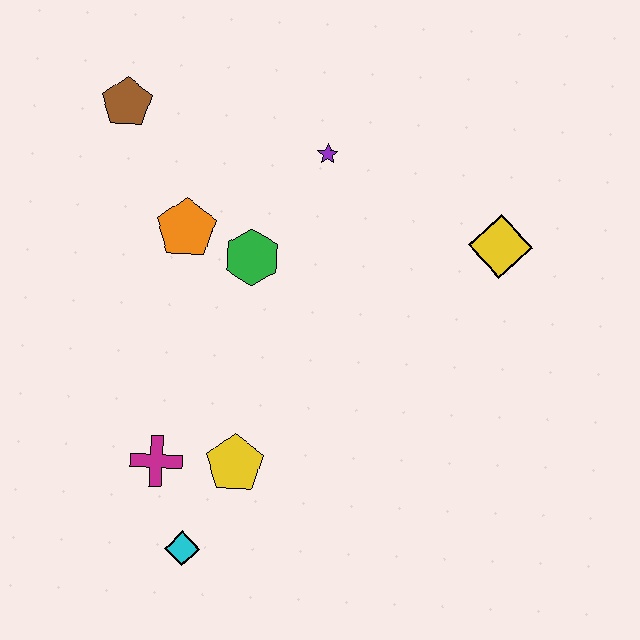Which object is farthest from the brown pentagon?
The cyan diamond is farthest from the brown pentagon.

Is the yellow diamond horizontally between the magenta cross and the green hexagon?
No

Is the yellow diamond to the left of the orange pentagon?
No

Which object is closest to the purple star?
The green hexagon is closest to the purple star.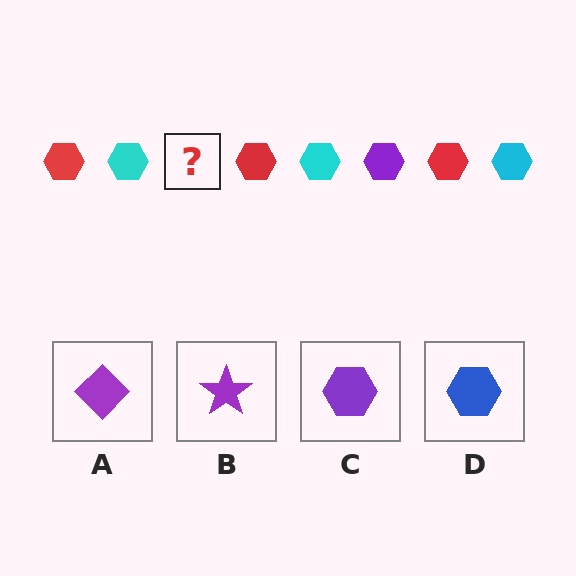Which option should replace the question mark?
Option C.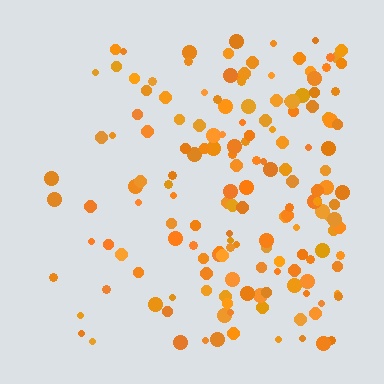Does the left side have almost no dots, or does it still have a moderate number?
Still a moderate number, just noticeably fewer than the right.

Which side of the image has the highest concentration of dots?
The right.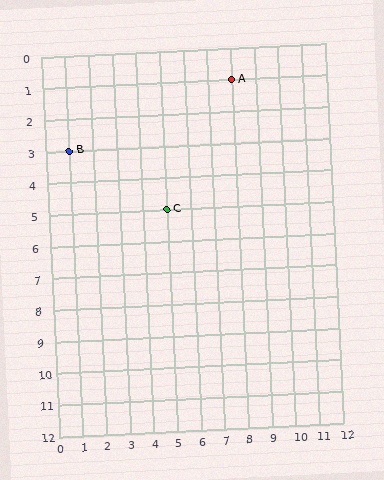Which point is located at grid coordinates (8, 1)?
Point A is at (8, 1).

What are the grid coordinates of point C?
Point C is at grid coordinates (5, 5).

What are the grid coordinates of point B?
Point B is at grid coordinates (1, 3).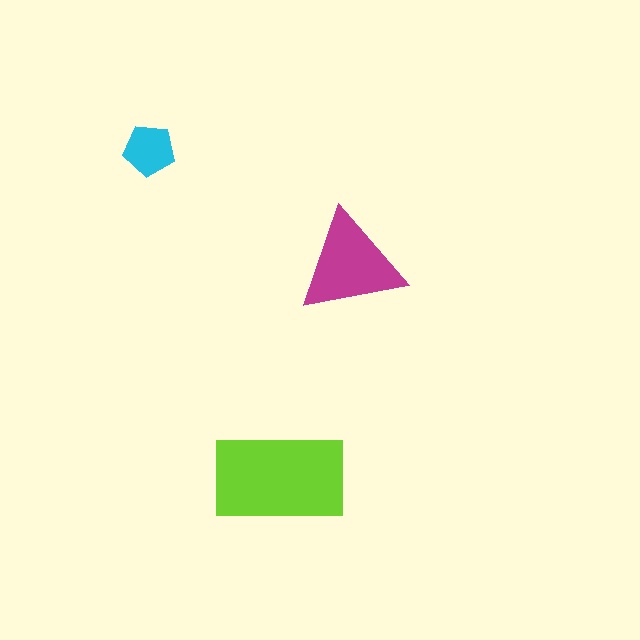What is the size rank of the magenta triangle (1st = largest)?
2nd.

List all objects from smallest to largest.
The cyan pentagon, the magenta triangle, the lime rectangle.